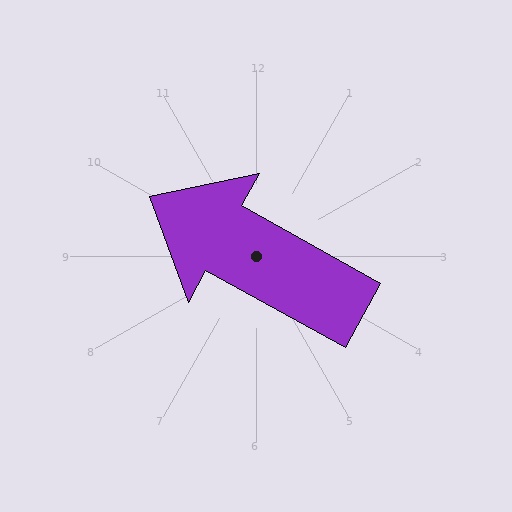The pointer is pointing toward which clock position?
Roughly 10 o'clock.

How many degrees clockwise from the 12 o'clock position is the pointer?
Approximately 299 degrees.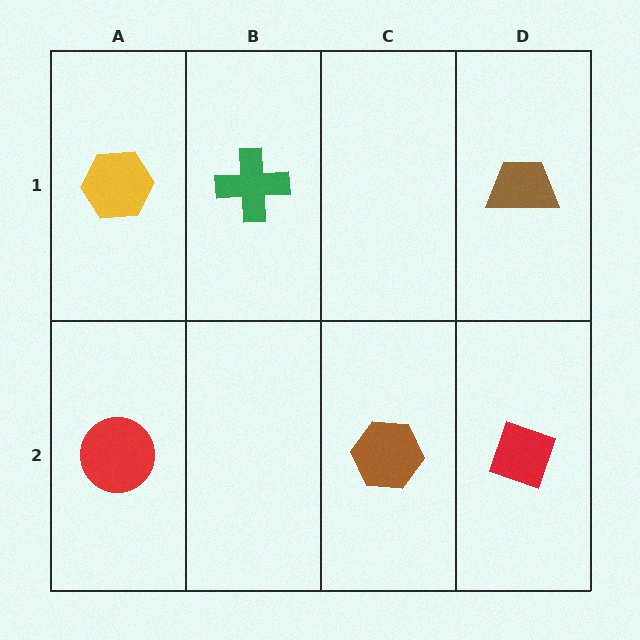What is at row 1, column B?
A green cross.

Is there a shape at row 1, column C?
No, that cell is empty.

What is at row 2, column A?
A red circle.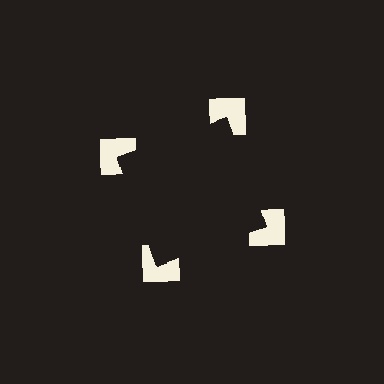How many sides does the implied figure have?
4 sides.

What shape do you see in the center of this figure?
An illusory square — its edges are inferred from the aligned wedge cuts in the notched squares, not physically drawn.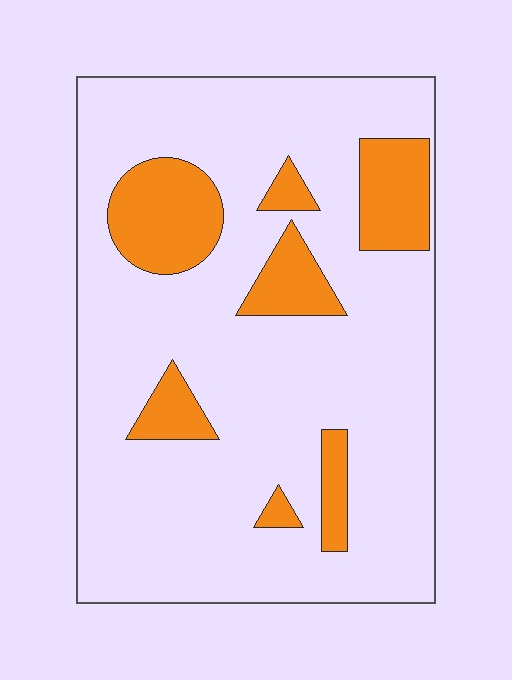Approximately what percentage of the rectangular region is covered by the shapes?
Approximately 20%.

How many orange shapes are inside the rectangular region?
7.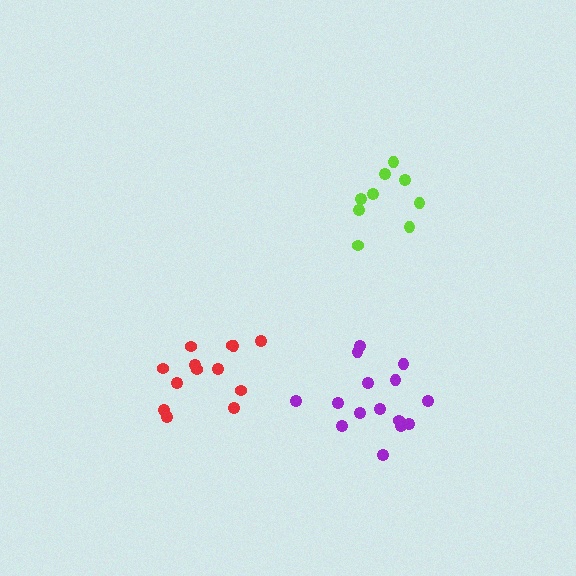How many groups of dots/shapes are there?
There are 3 groups.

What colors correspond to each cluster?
The clusters are colored: lime, red, purple.